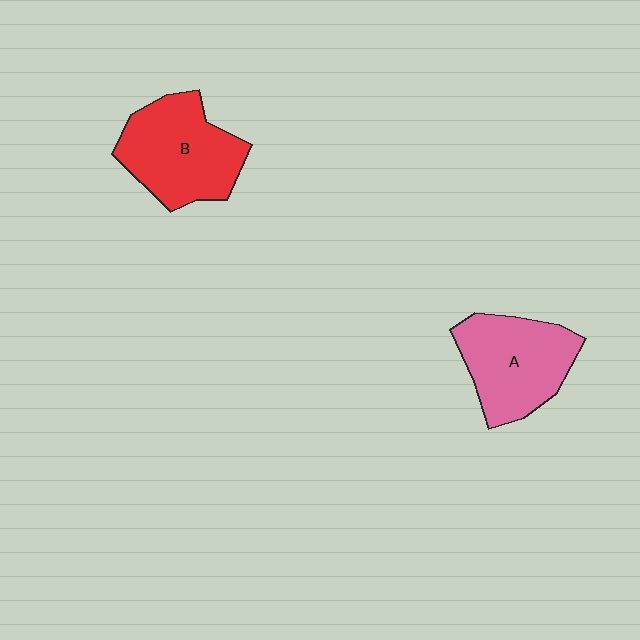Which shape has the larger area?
Shape B (red).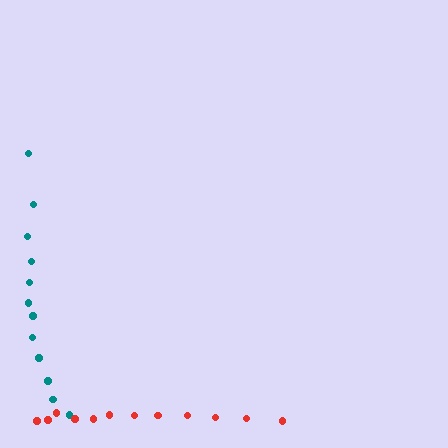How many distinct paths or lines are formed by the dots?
There are 2 distinct paths.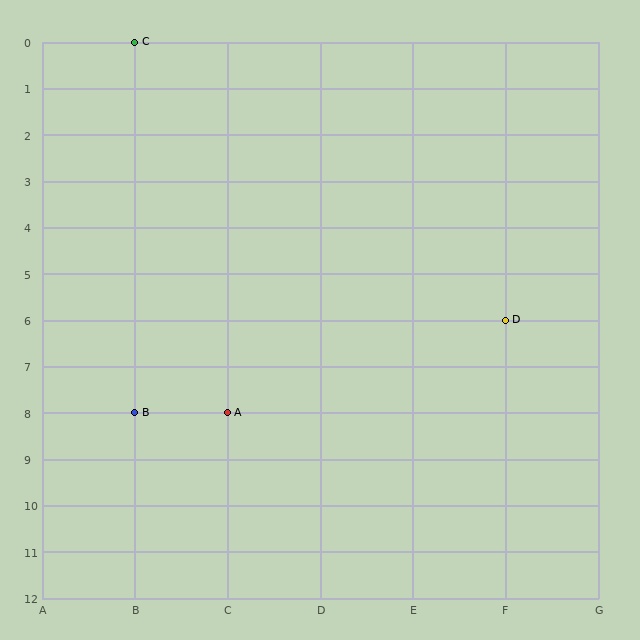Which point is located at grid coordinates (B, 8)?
Point B is at (B, 8).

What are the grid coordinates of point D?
Point D is at grid coordinates (F, 6).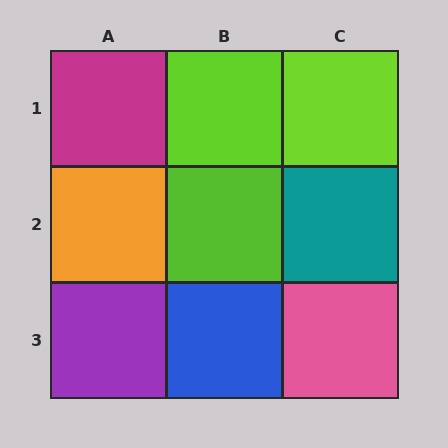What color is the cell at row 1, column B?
Lime.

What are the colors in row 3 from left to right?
Purple, blue, pink.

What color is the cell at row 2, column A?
Orange.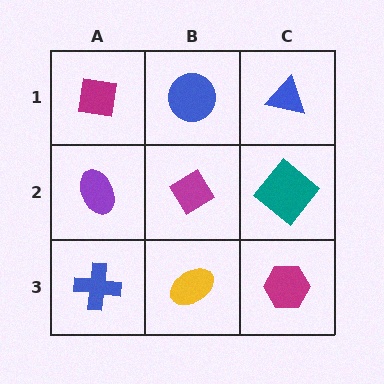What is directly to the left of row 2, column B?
A purple ellipse.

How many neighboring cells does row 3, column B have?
3.